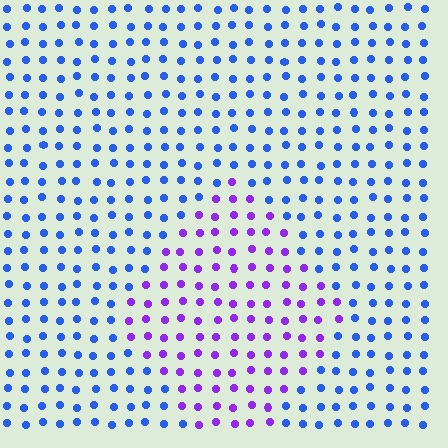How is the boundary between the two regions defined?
The boundary is defined purely by a slight shift in hue (about 49 degrees). Spacing, size, and orientation are identical on both sides.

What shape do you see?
I see a diamond.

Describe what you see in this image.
The image is filled with small blue elements in a uniform arrangement. A diamond-shaped region is visible where the elements are tinted to a slightly different hue, forming a subtle color boundary.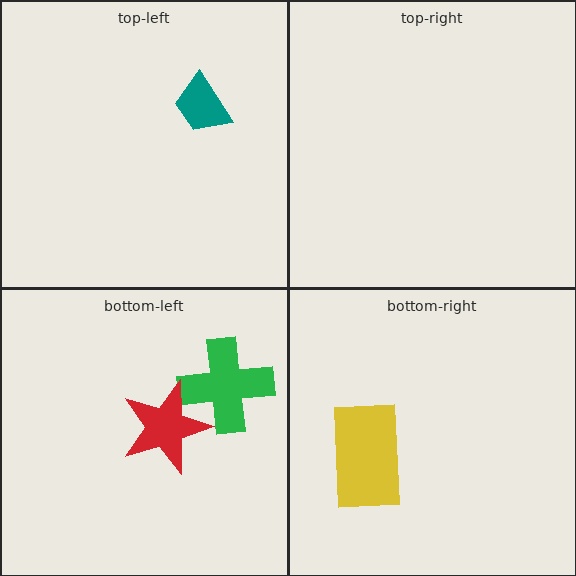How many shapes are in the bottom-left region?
2.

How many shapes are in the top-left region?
1.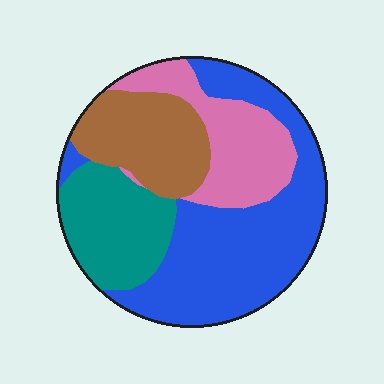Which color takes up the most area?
Blue, at roughly 45%.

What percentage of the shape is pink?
Pink covers 19% of the shape.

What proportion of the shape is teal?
Teal takes up about one fifth (1/5) of the shape.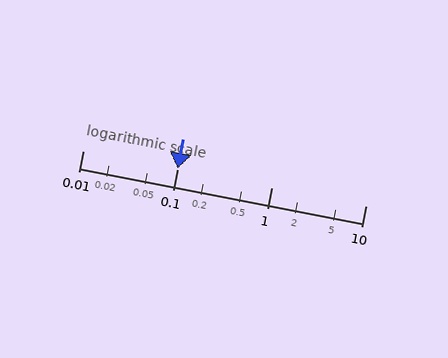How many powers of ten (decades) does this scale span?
The scale spans 3 decades, from 0.01 to 10.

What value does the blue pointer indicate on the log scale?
The pointer indicates approximately 0.1.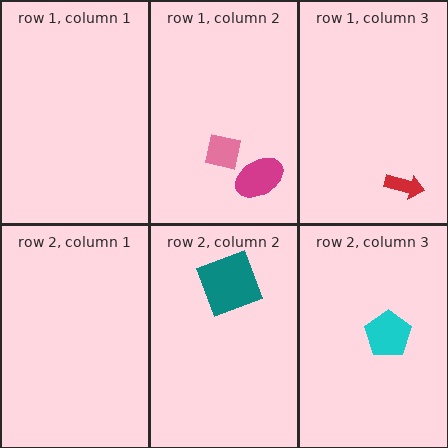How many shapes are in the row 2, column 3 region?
1.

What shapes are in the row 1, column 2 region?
The magenta ellipse, the pink square.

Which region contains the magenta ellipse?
The row 1, column 2 region.